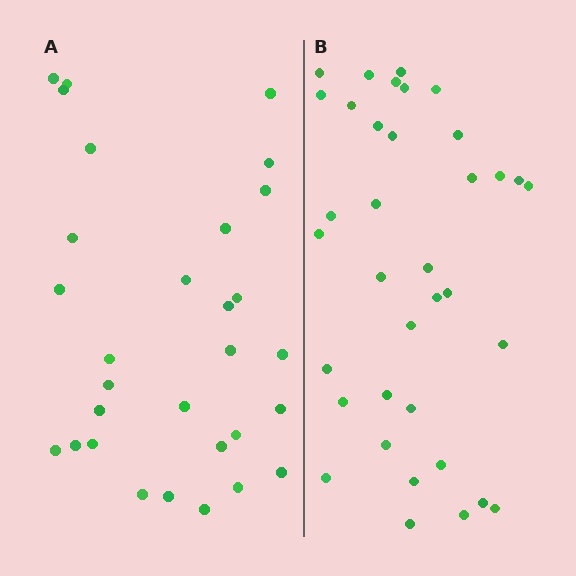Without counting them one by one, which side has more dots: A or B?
Region B (the right region) has more dots.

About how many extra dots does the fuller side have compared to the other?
Region B has about 6 more dots than region A.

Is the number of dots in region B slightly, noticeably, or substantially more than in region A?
Region B has only slightly more — the two regions are fairly close. The ratio is roughly 1.2 to 1.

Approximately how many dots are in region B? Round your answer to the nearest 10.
About 40 dots. (The exact count is 36, which rounds to 40.)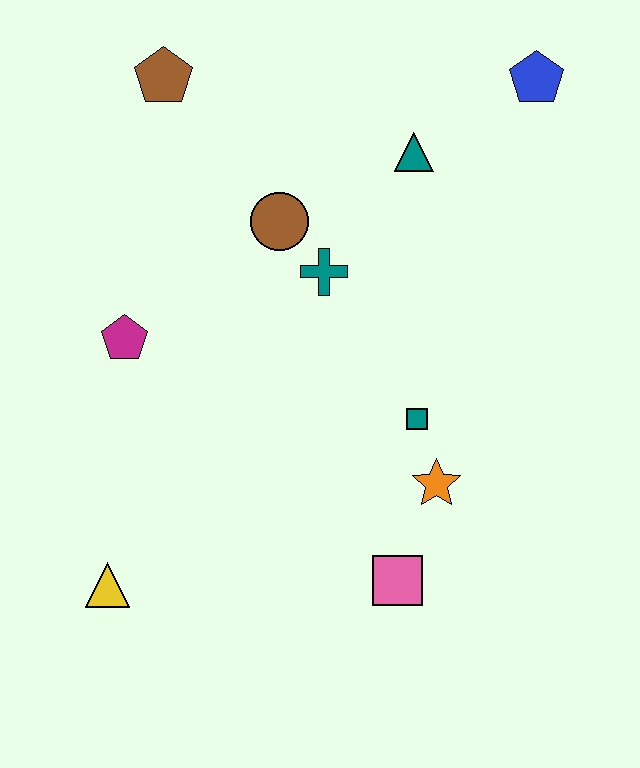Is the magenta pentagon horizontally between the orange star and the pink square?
No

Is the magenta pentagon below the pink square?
No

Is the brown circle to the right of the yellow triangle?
Yes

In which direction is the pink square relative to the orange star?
The pink square is below the orange star.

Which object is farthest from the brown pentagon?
The pink square is farthest from the brown pentagon.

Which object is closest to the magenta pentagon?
The brown circle is closest to the magenta pentagon.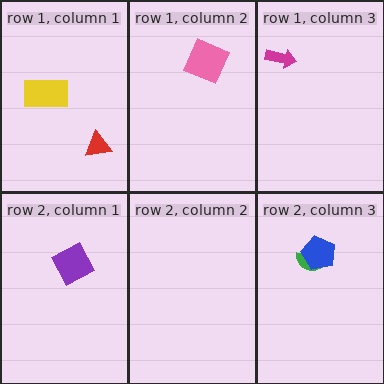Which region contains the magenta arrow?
The row 1, column 3 region.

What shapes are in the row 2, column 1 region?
The purple diamond.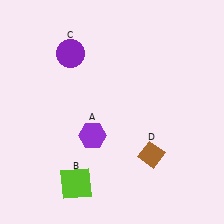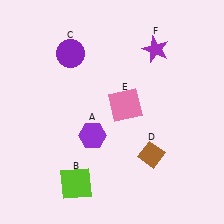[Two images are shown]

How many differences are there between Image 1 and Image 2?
There are 2 differences between the two images.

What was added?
A pink square (E), a purple star (F) were added in Image 2.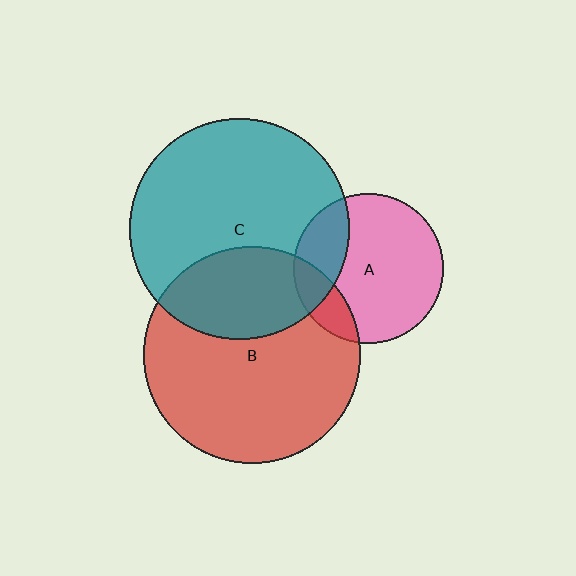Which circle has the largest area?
Circle C (teal).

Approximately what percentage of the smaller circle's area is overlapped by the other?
Approximately 25%.